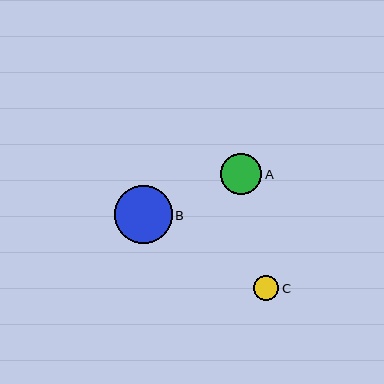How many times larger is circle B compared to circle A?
Circle B is approximately 1.4 times the size of circle A.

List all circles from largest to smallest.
From largest to smallest: B, A, C.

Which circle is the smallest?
Circle C is the smallest with a size of approximately 25 pixels.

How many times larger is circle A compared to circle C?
Circle A is approximately 1.6 times the size of circle C.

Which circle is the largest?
Circle B is the largest with a size of approximately 58 pixels.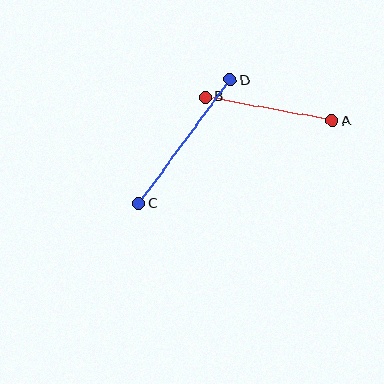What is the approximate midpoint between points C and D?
The midpoint is at approximately (185, 142) pixels.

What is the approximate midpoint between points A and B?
The midpoint is at approximately (269, 109) pixels.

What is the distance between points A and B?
The distance is approximately 129 pixels.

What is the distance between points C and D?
The distance is approximately 153 pixels.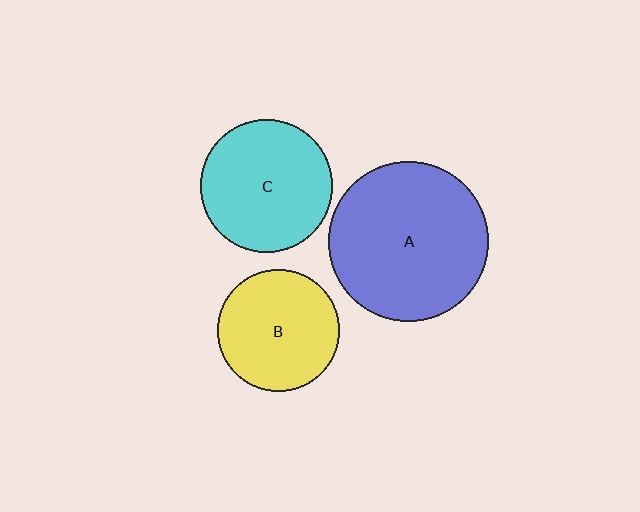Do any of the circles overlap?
No, none of the circles overlap.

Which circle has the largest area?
Circle A (blue).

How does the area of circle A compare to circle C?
Approximately 1.4 times.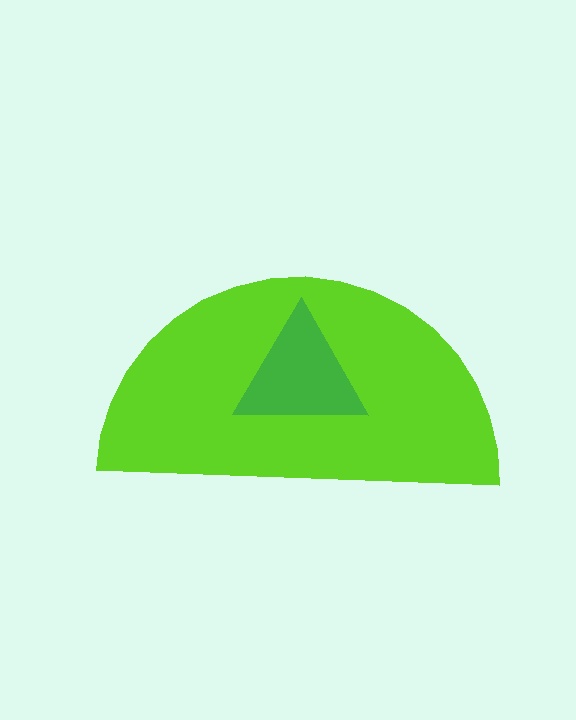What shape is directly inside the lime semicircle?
The green triangle.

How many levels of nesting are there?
2.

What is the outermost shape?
The lime semicircle.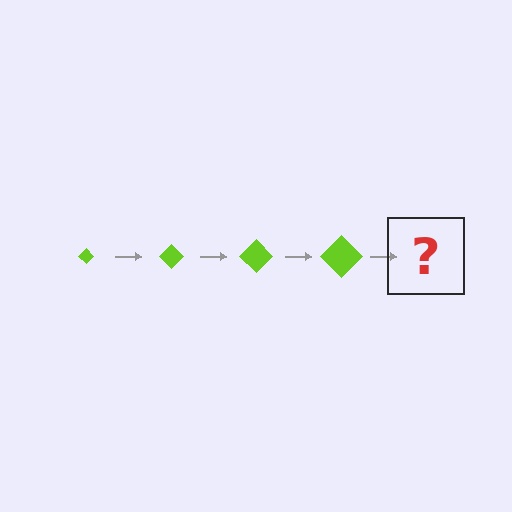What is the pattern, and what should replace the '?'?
The pattern is that the diamond gets progressively larger each step. The '?' should be a lime diamond, larger than the previous one.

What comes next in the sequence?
The next element should be a lime diamond, larger than the previous one.